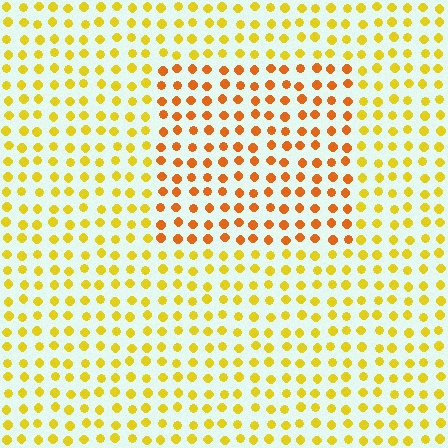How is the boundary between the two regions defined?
The boundary is defined purely by a slight shift in hue (about 32 degrees). Spacing, size, and orientation are identical on both sides.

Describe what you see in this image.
The image is filled with small yellow elements in a uniform arrangement. A rectangle-shaped region is visible where the elements are tinted to a slightly different hue, forming a subtle color boundary.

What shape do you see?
I see a rectangle.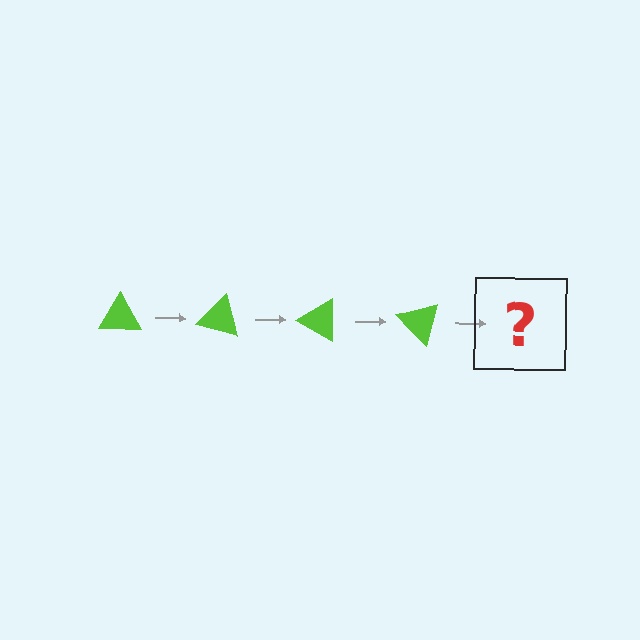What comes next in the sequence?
The next element should be a lime triangle rotated 60 degrees.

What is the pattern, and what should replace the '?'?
The pattern is that the triangle rotates 15 degrees each step. The '?' should be a lime triangle rotated 60 degrees.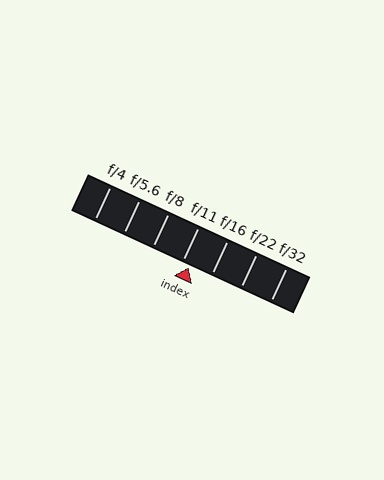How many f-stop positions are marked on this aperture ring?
There are 7 f-stop positions marked.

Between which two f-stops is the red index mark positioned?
The index mark is between f/11 and f/16.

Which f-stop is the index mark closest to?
The index mark is closest to f/11.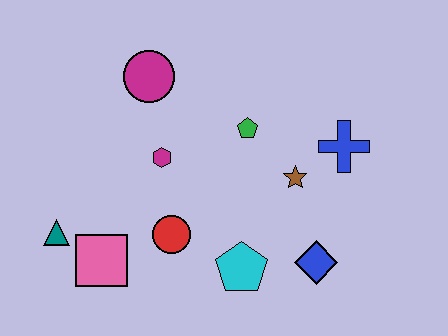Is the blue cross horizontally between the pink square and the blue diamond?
No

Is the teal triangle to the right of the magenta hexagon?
No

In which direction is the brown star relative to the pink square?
The brown star is to the right of the pink square.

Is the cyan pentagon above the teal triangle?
No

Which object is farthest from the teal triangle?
The blue cross is farthest from the teal triangle.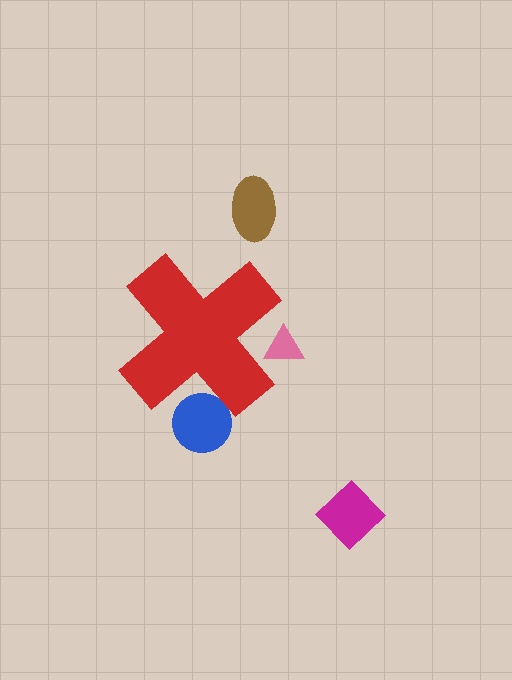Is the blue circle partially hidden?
Yes, the blue circle is partially hidden behind the red cross.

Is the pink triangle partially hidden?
Yes, the pink triangle is partially hidden behind the red cross.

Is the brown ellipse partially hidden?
No, the brown ellipse is fully visible.